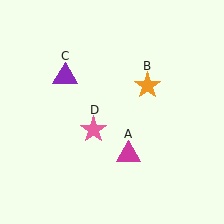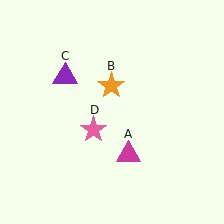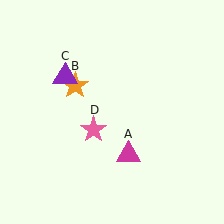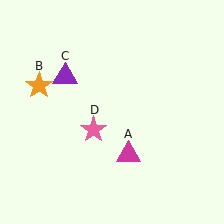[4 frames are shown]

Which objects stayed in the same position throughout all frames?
Magenta triangle (object A) and purple triangle (object C) and pink star (object D) remained stationary.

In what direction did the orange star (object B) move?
The orange star (object B) moved left.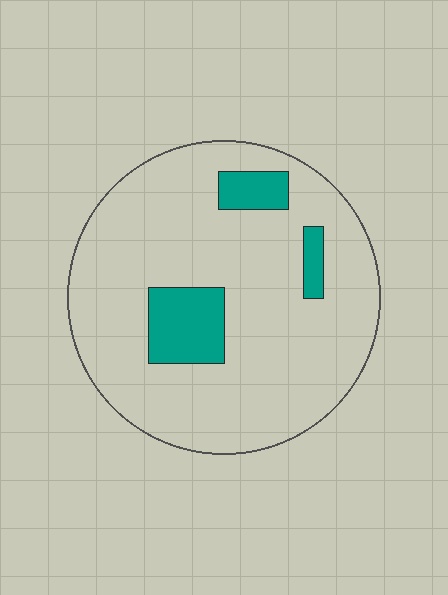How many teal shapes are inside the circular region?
3.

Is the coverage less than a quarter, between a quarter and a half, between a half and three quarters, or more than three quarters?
Less than a quarter.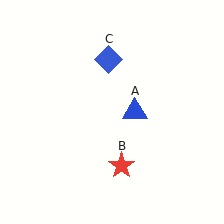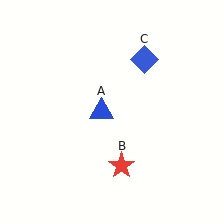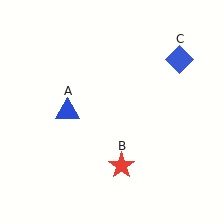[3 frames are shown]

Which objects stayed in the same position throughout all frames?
Red star (object B) remained stationary.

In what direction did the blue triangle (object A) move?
The blue triangle (object A) moved left.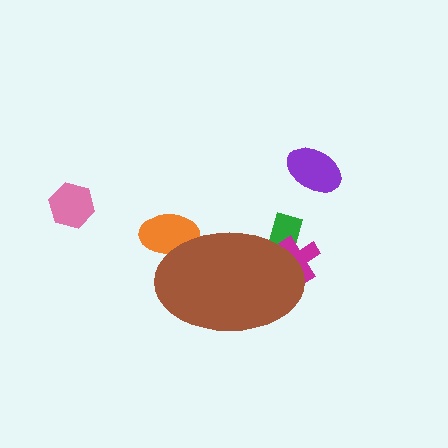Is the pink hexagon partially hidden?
No, the pink hexagon is fully visible.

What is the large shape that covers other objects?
A brown ellipse.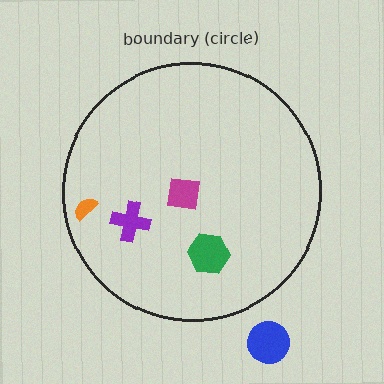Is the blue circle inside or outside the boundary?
Outside.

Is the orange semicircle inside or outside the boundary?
Inside.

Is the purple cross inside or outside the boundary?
Inside.